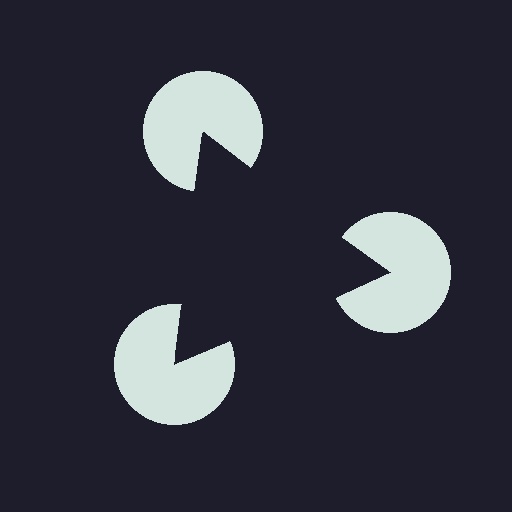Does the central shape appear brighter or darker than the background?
It typically appears slightly darker than the background, even though no actual brightness change is drawn.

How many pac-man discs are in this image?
There are 3 — one at each vertex of the illusory triangle.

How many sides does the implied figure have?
3 sides.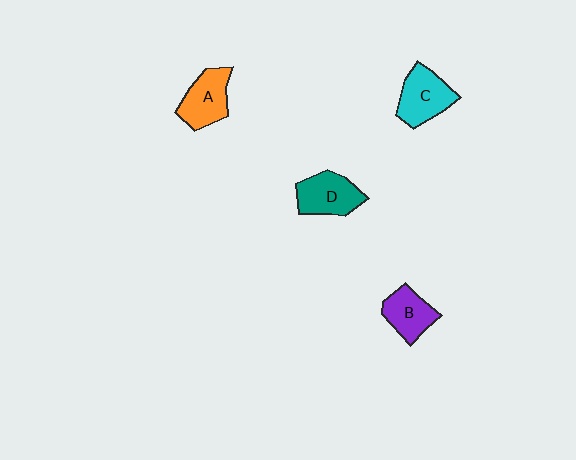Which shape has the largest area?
Shape C (cyan).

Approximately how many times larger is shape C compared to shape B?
Approximately 1.2 times.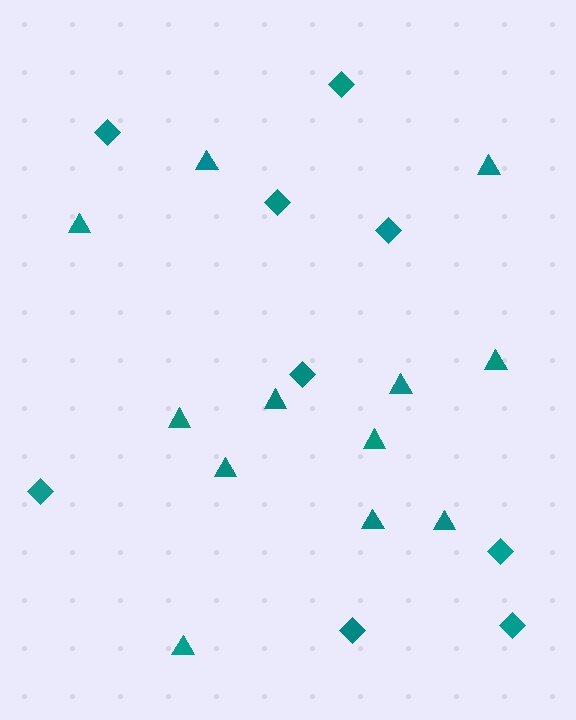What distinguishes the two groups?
There are 2 groups: one group of diamonds (9) and one group of triangles (12).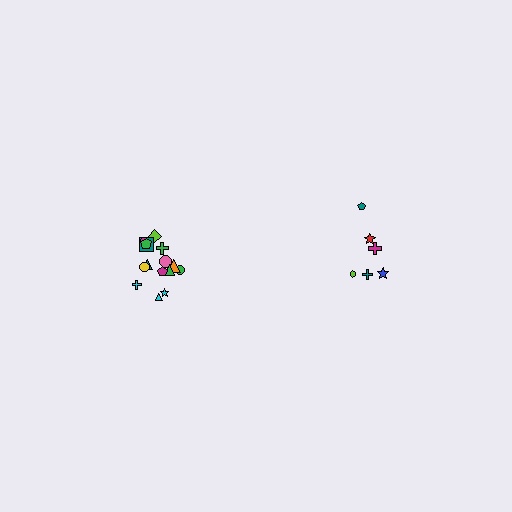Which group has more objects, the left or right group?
The left group.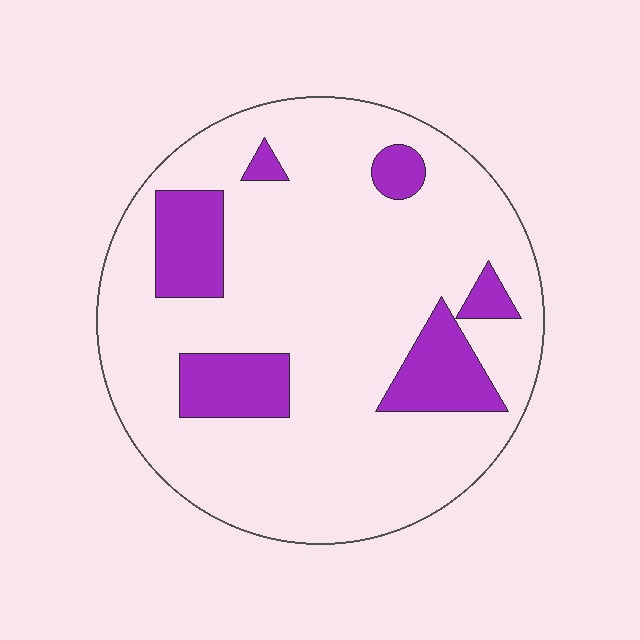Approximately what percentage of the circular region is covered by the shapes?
Approximately 20%.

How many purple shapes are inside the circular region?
6.